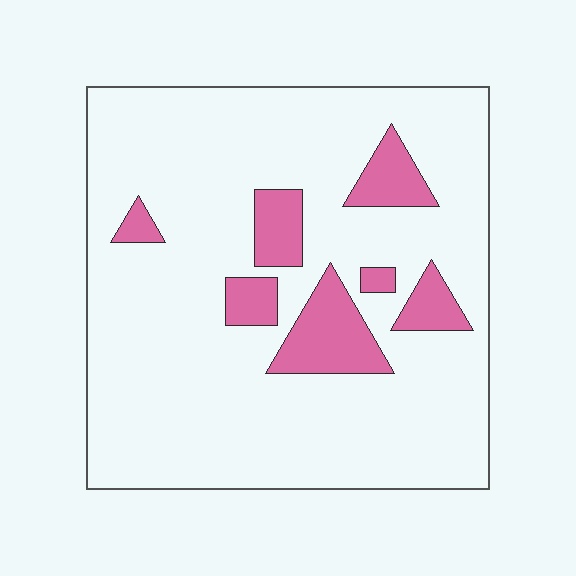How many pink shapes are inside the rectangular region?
7.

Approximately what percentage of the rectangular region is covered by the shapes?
Approximately 15%.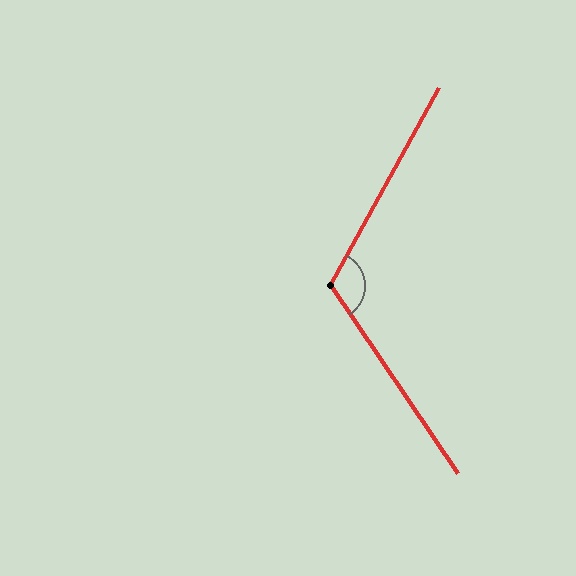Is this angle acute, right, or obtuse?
It is obtuse.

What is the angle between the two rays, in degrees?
Approximately 117 degrees.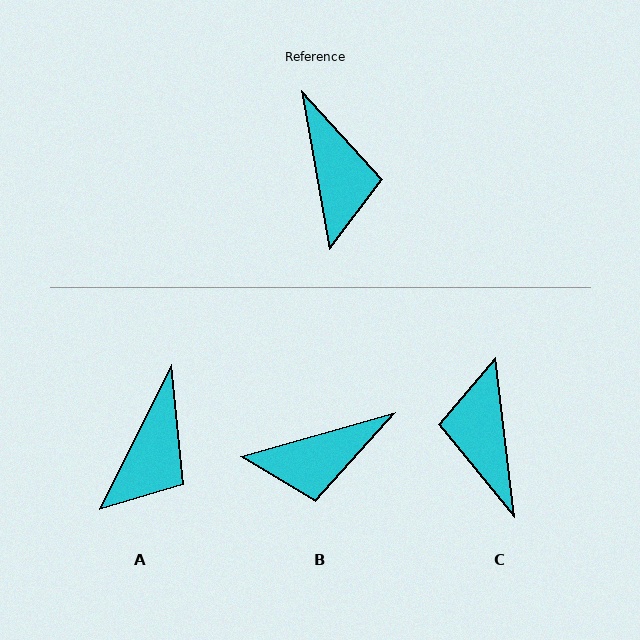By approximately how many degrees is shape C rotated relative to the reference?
Approximately 177 degrees counter-clockwise.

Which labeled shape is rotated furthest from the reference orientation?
C, about 177 degrees away.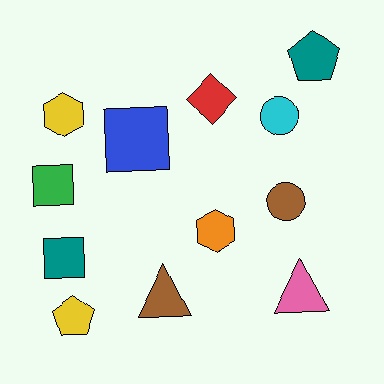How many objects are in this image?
There are 12 objects.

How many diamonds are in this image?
There is 1 diamond.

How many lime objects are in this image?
There are no lime objects.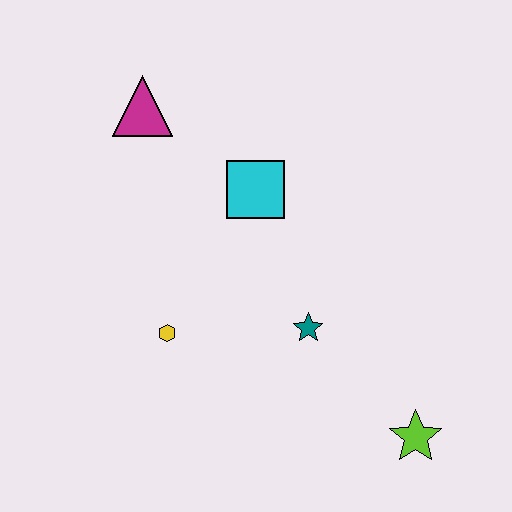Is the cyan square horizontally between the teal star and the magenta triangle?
Yes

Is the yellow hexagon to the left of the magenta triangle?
No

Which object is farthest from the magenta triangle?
The lime star is farthest from the magenta triangle.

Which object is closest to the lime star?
The teal star is closest to the lime star.